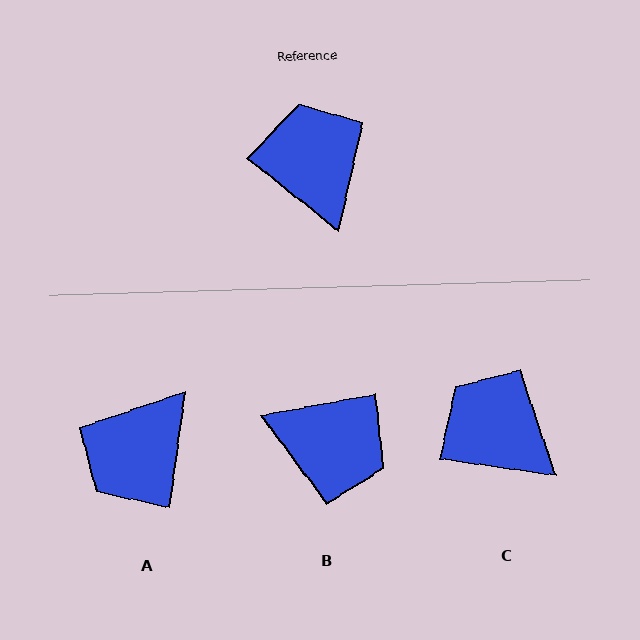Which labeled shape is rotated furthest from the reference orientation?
B, about 131 degrees away.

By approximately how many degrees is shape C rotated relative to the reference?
Approximately 31 degrees counter-clockwise.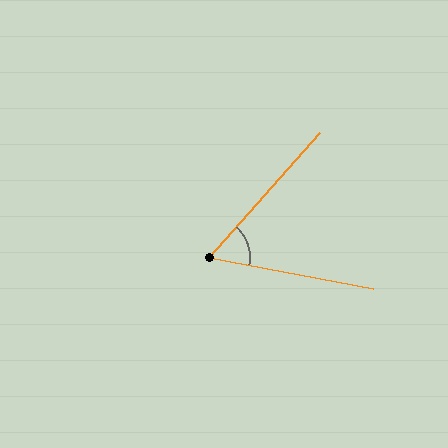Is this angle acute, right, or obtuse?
It is acute.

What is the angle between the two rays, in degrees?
Approximately 59 degrees.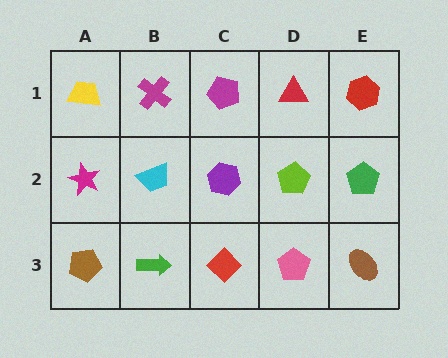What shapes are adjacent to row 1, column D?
A lime pentagon (row 2, column D), a magenta pentagon (row 1, column C), a red hexagon (row 1, column E).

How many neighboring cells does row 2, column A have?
3.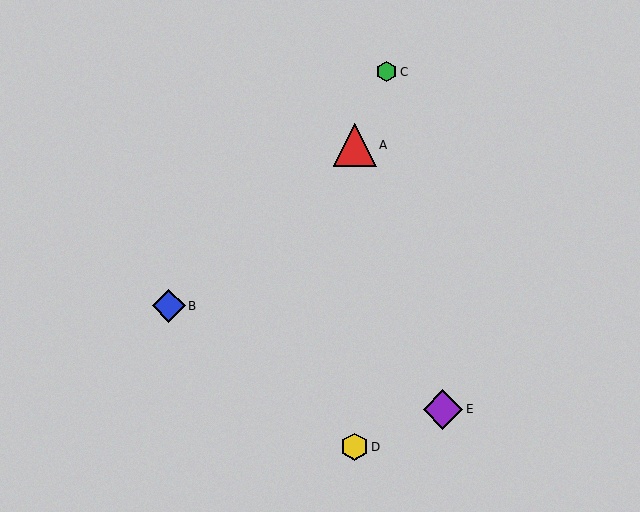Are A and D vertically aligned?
Yes, both are at x≈355.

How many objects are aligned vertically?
2 objects (A, D) are aligned vertically.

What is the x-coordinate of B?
Object B is at x≈169.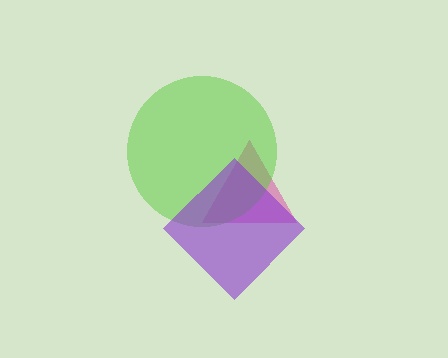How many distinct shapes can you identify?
There are 3 distinct shapes: a pink triangle, a lime circle, a purple diamond.